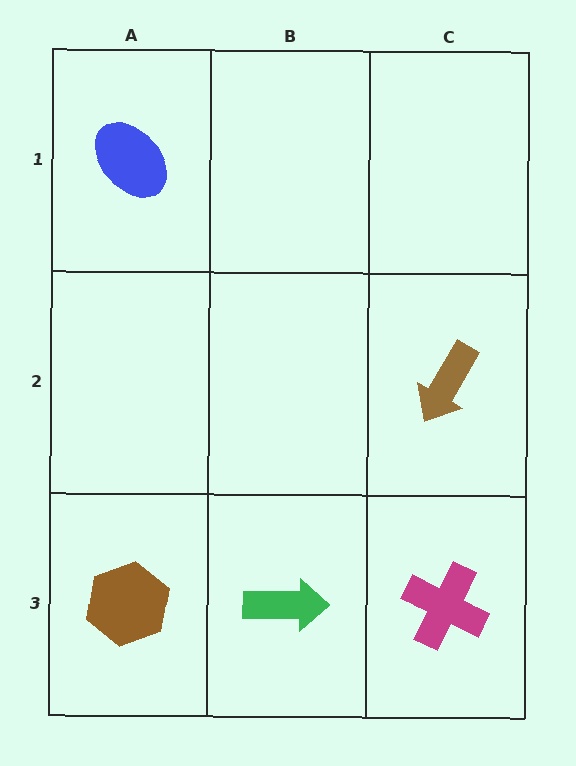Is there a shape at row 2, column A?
No, that cell is empty.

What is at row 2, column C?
A brown arrow.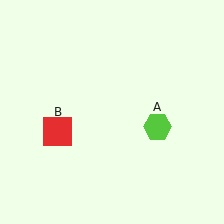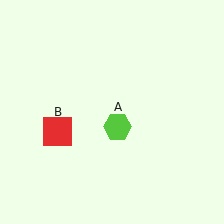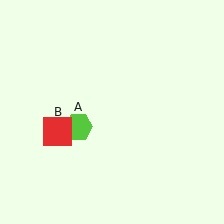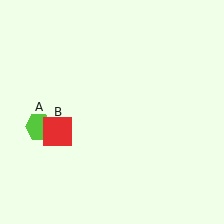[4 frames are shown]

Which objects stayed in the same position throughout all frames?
Red square (object B) remained stationary.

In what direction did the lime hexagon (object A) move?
The lime hexagon (object A) moved left.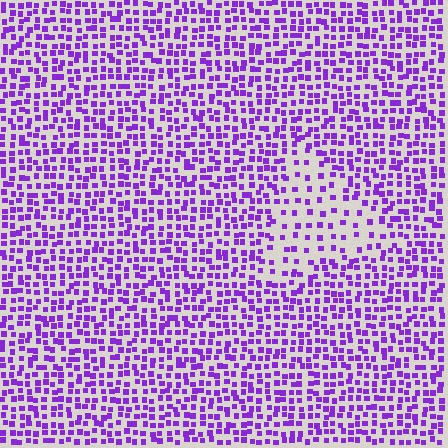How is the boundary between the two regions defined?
The boundary is defined by a change in element density (approximately 2.2x ratio). All elements are the same color, size, and shape.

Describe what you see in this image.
The image contains small purple elements arranged at two different densities. A triangle-shaped region is visible where the elements are less densely packed than the surrounding area.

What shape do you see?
I see a triangle.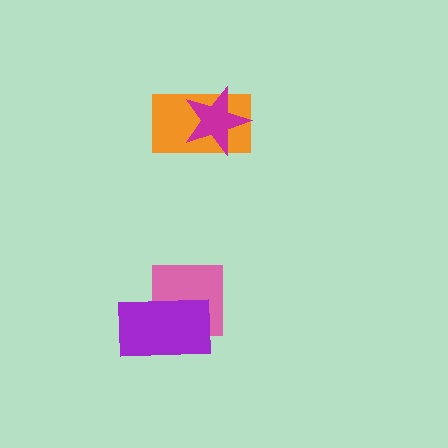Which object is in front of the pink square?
The purple rectangle is in front of the pink square.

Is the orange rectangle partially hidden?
Yes, it is partially covered by another shape.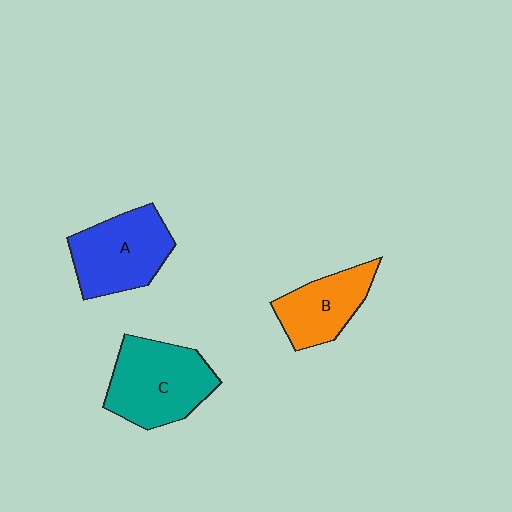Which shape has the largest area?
Shape C (teal).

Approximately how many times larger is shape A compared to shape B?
Approximately 1.3 times.